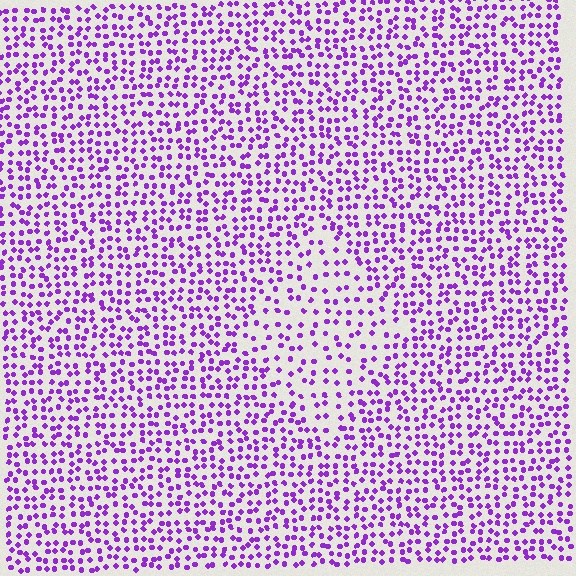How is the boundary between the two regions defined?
The boundary is defined by a change in element density (approximately 1.8x ratio). All elements are the same color, size, and shape.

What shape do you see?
I see a diamond.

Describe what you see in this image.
The image contains small purple elements arranged at two different densities. A diamond-shaped region is visible where the elements are less densely packed than the surrounding area.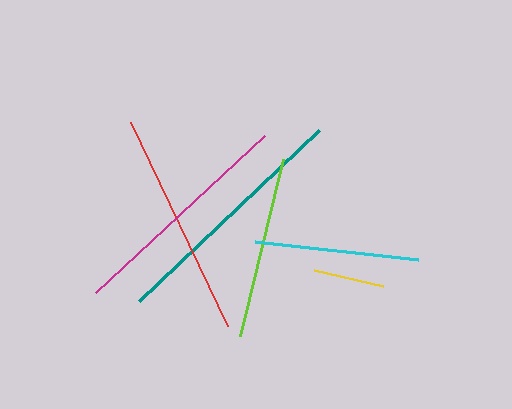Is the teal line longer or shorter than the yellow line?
The teal line is longer than the yellow line.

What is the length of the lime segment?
The lime segment is approximately 183 pixels long.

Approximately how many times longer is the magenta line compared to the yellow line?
The magenta line is approximately 3.3 times the length of the yellow line.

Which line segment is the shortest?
The yellow line is the shortest at approximately 71 pixels.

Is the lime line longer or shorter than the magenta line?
The magenta line is longer than the lime line.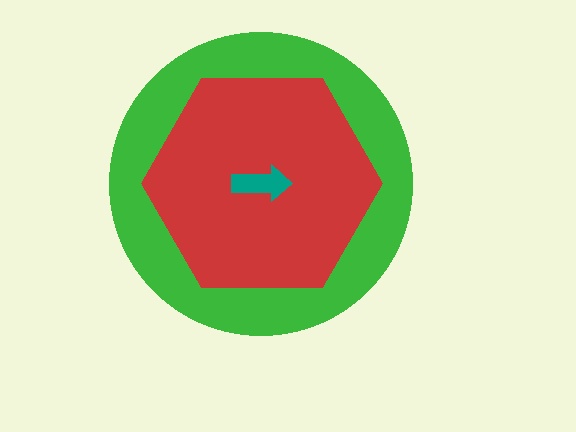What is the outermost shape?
The green circle.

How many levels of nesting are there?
3.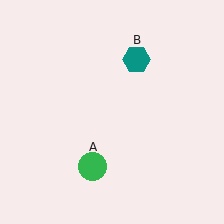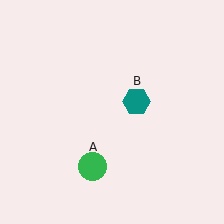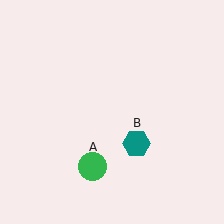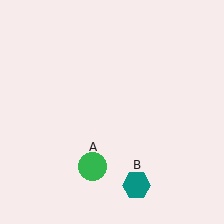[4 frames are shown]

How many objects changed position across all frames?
1 object changed position: teal hexagon (object B).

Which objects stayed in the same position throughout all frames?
Green circle (object A) remained stationary.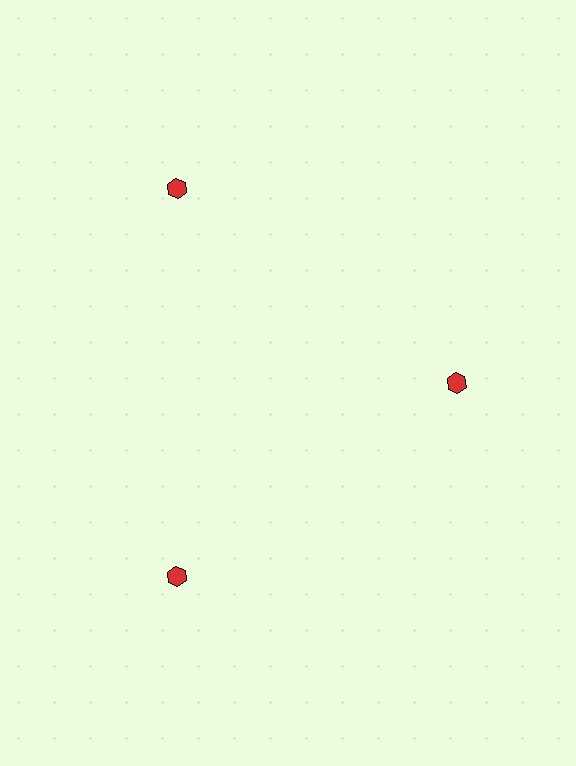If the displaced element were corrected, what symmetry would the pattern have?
It would have 3-fold rotational symmetry — the pattern would map onto itself every 120 degrees.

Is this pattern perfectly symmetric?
No. The 3 red hexagons are arranged in a ring, but one element near the 3 o'clock position is pulled inward toward the center, breaking the 3-fold rotational symmetry.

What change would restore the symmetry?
The symmetry would be restored by moving it outward, back onto the ring so that all 3 hexagons sit at equal angles and equal distance from the center.